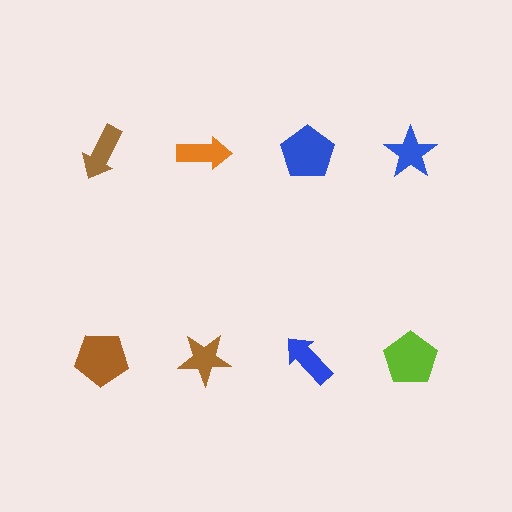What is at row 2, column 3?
A blue arrow.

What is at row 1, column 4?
A blue star.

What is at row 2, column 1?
A brown pentagon.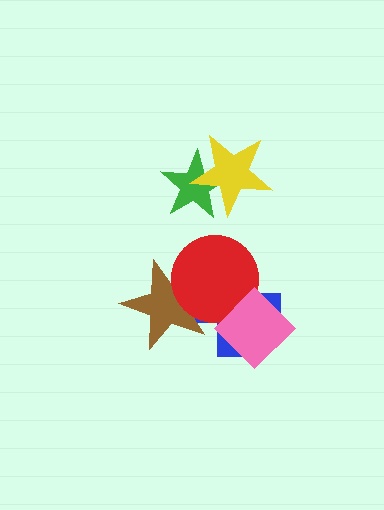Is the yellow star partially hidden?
No, no other shape covers it.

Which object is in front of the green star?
The yellow star is in front of the green star.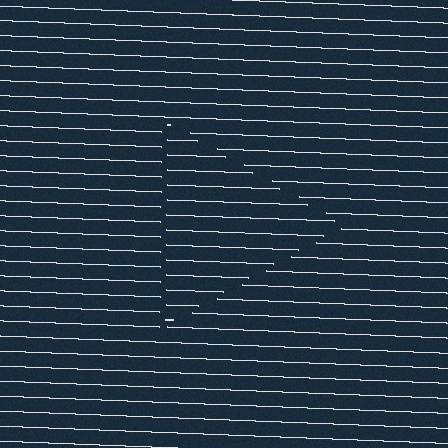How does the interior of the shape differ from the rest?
The interior of the shape contains the same grating, shifted by half a period — the contour is defined by the phase discontinuity where line-ends from the inner and outer gratings abut.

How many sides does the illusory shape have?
3 sides — the line-ends trace a triangle.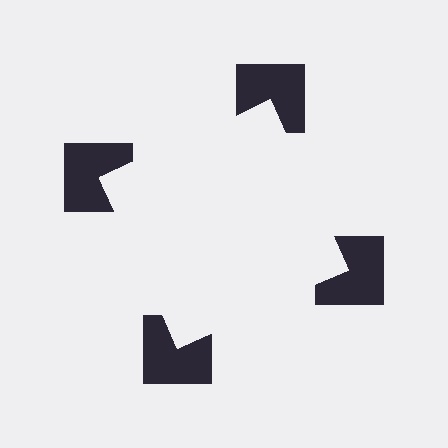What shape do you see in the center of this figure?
An illusory square — its edges are inferred from the aligned wedge cuts in the notched squares, not physically drawn.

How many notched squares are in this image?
There are 4 — one at each vertex of the illusory square.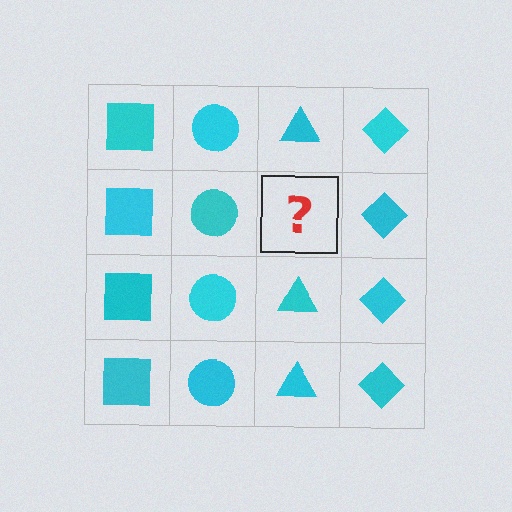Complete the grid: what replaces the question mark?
The question mark should be replaced with a cyan triangle.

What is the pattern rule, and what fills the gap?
The rule is that each column has a consistent shape. The gap should be filled with a cyan triangle.